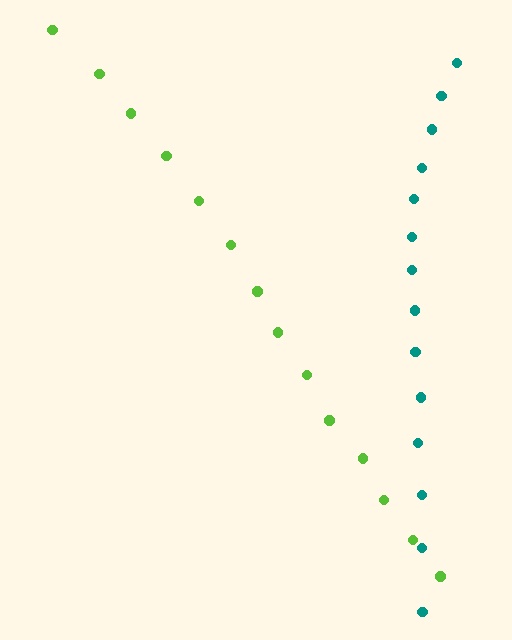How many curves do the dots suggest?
There are 2 distinct paths.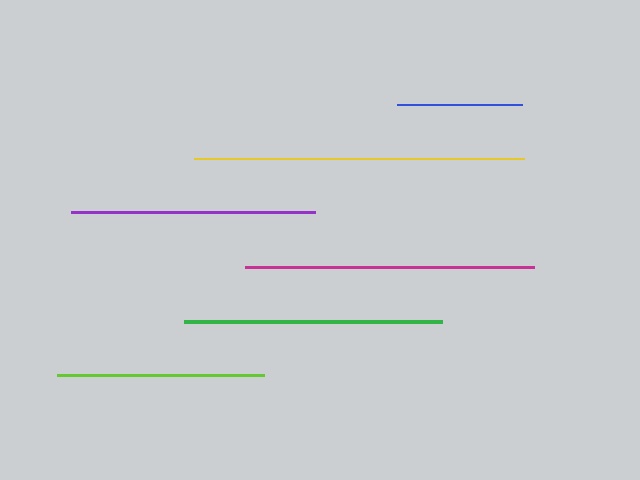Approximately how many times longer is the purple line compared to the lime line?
The purple line is approximately 1.2 times the length of the lime line.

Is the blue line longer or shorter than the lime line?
The lime line is longer than the blue line.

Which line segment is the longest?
The yellow line is the longest at approximately 330 pixels.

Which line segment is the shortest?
The blue line is the shortest at approximately 126 pixels.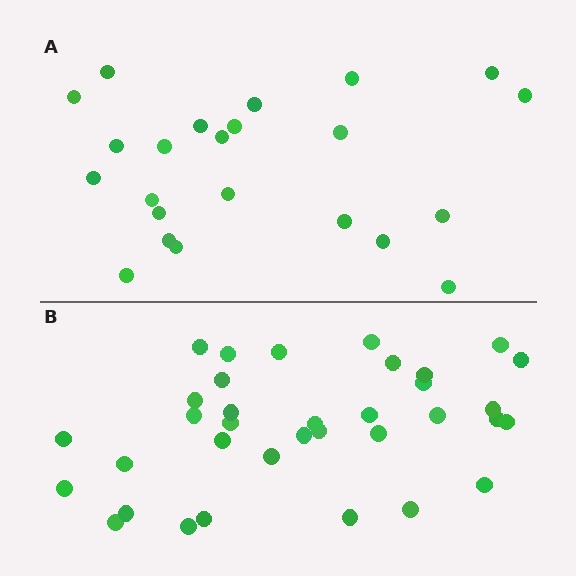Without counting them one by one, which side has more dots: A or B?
Region B (the bottom region) has more dots.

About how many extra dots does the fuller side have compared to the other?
Region B has roughly 12 or so more dots than region A.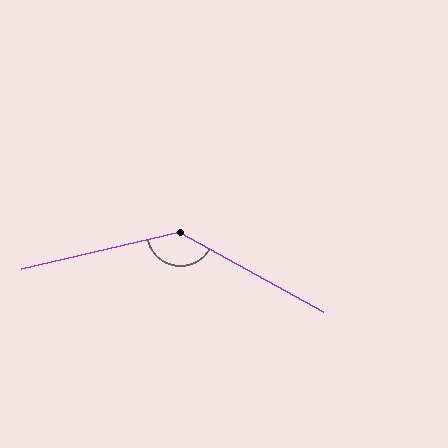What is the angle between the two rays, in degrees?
Approximately 138 degrees.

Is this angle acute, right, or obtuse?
It is obtuse.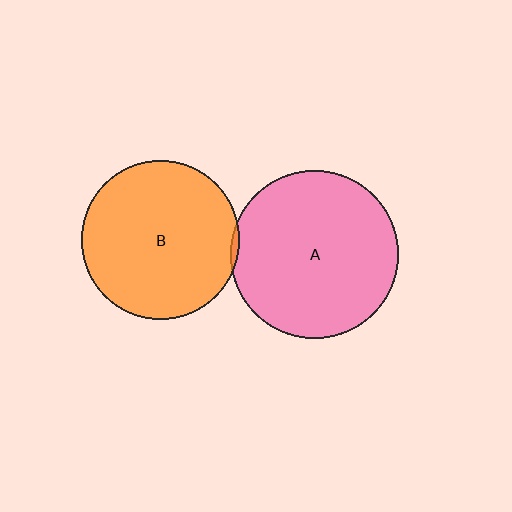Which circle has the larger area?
Circle A (pink).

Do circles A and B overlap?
Yes.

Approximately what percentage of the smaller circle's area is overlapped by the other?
Approximately 5%.